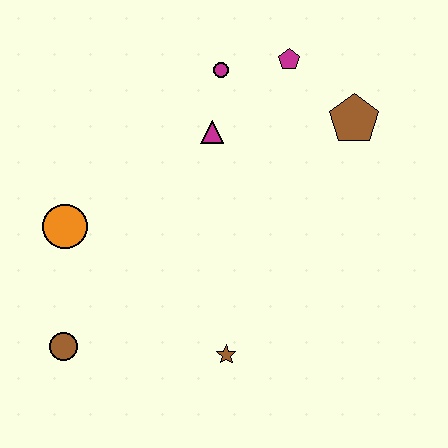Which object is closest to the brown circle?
The orange circle is closest to the brown circle.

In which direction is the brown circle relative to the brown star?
The brown circle is to the left of the brown star.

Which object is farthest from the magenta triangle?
The brown circle is farthest from the magenta triangle.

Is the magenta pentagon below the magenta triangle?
No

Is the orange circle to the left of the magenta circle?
Yes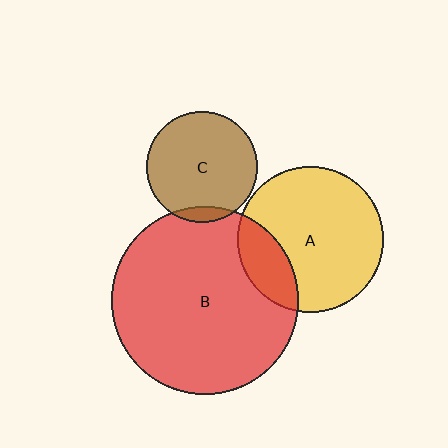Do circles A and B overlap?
Yes.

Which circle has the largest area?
Circle B (red).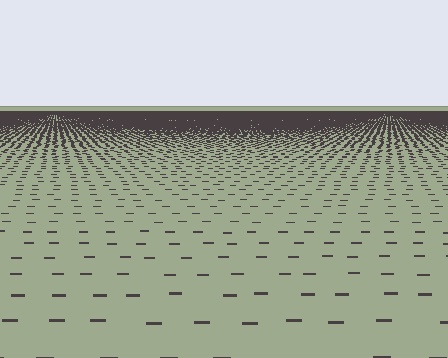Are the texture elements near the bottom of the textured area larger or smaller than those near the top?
Larger. Near the bottom, elements are closer to the viewer and appear at a bigger on-screen size.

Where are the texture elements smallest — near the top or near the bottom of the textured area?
Near the top.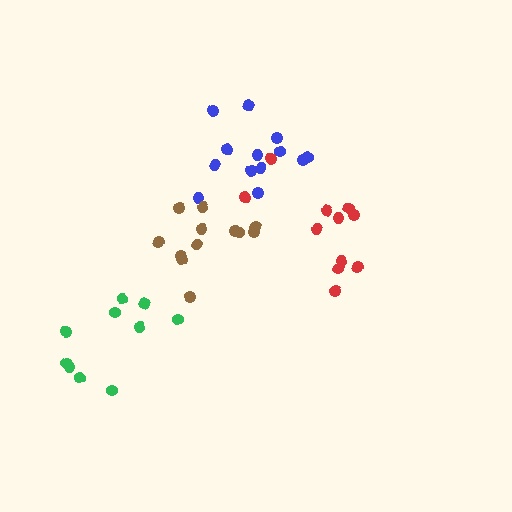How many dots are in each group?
Group 1: 10 dots, Group 2: 13 dots, Group 3: 11 dots, Group 4: 12 dots (46 total).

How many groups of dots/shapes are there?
There are 4 groups.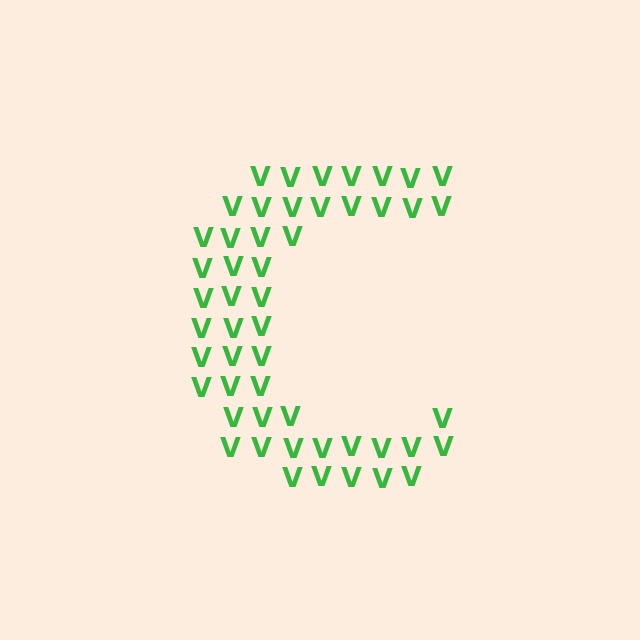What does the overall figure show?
The overall figure shows the letter C.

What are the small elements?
The small elements are letter V's.